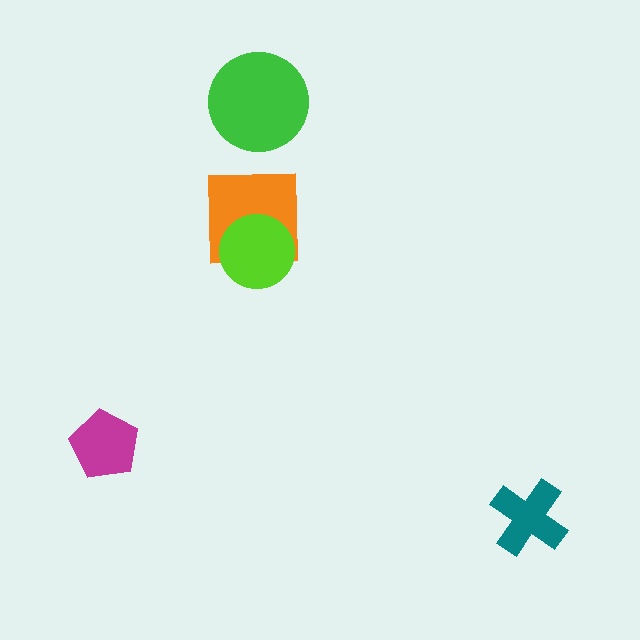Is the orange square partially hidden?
Yes, it is partially covered by another shape.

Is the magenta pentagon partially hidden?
No, no other shape covers it.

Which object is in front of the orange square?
The lime circle is in front of the orange square.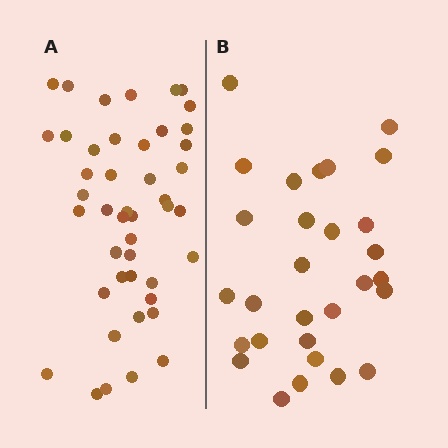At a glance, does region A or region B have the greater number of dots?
Region A (the left region) has more dots.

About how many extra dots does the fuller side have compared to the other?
Region A has approximately 15 more dots than region B.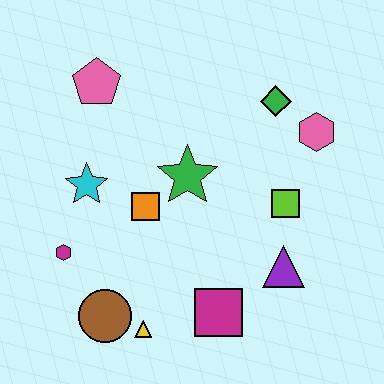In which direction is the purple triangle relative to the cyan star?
The purple triangle is to the right of the cyan star.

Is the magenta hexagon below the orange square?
Yes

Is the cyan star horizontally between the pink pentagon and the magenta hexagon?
Yes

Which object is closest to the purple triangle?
The lime square is closest to the purple triangle.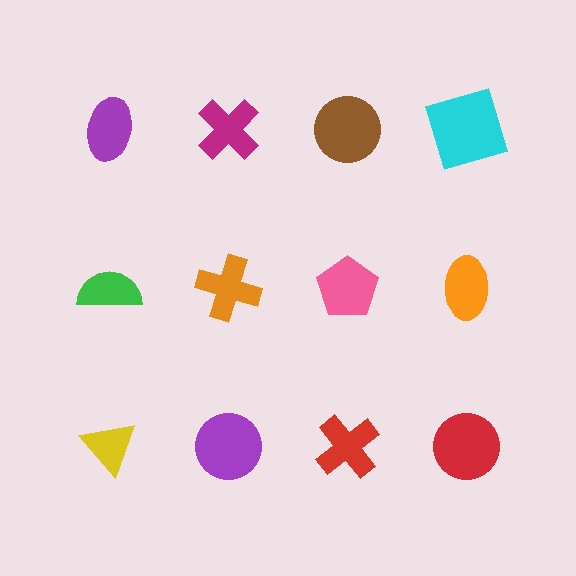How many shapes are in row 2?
4 shapes.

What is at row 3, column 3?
A red cross.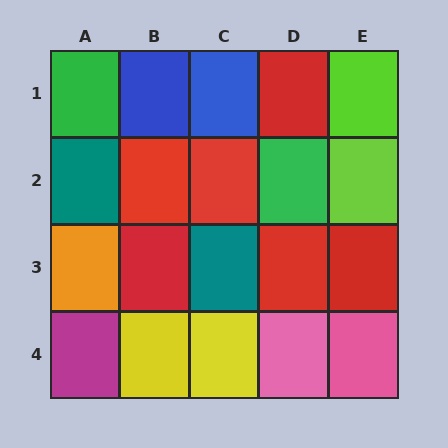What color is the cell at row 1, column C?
Blue.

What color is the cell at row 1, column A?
Green.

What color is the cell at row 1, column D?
Red.